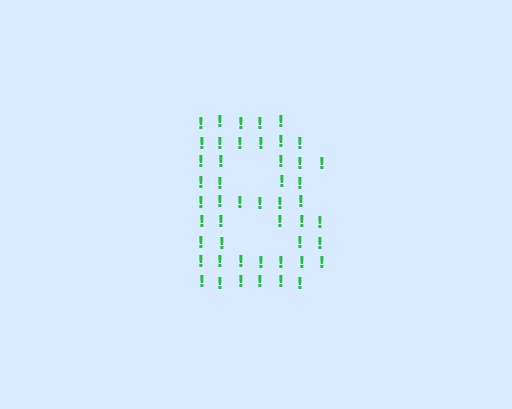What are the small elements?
The small elements are exclamation marks.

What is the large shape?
The large shape is the letter B.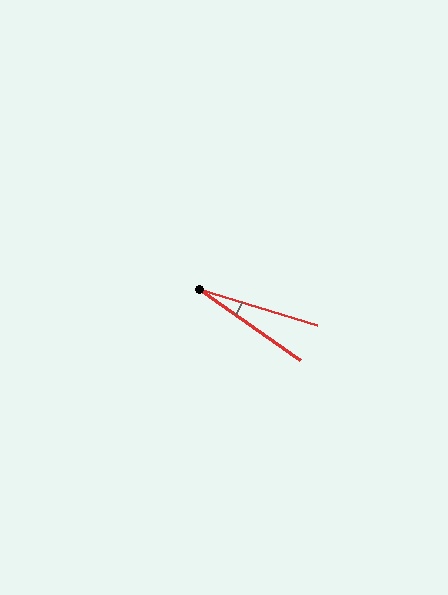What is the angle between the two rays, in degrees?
Approximately 18 degrees.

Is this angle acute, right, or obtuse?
It is acute.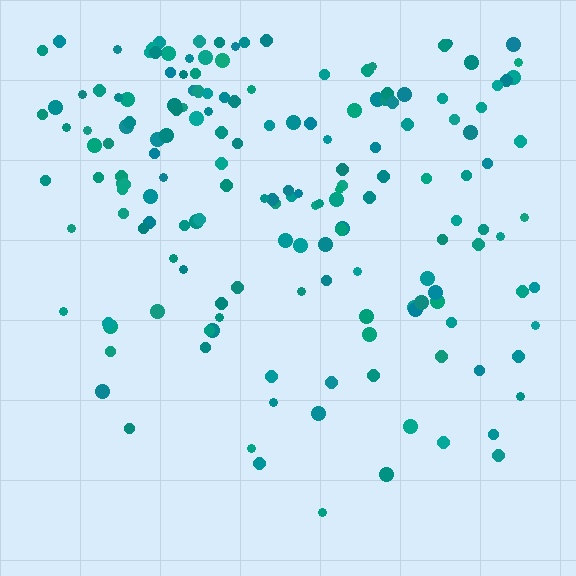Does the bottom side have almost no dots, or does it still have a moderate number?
Still a moderate number, just noticeably fewer than the top.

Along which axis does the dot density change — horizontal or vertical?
Vertical.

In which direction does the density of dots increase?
From bottom to top, with the top side densest.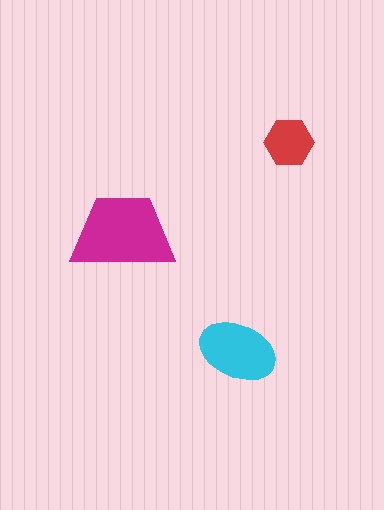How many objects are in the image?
There are 3 objects in the image.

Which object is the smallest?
The red hexagon.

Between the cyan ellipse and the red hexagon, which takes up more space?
The cyan ellipse.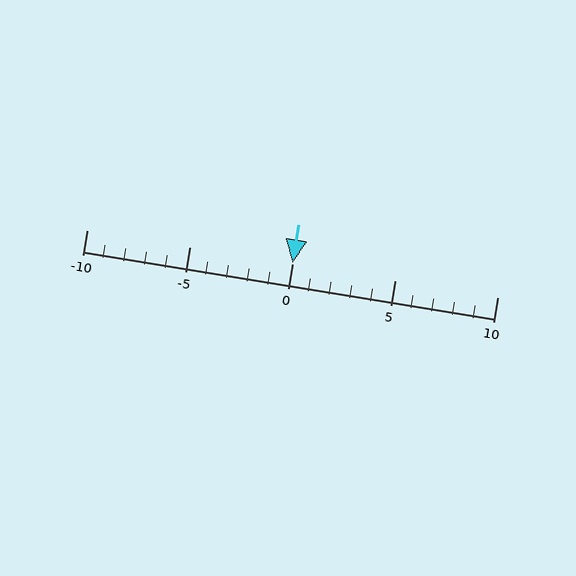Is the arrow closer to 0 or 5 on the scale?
The arrow is closer to 0.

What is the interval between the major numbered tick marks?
The major tick marks are spaced 5 units apart.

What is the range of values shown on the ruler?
The ruler shows values from -10 to 10.